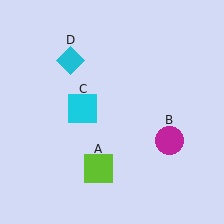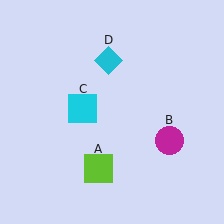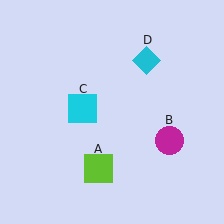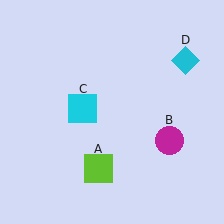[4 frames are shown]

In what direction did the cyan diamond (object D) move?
The cyan diamond (object D) moved right.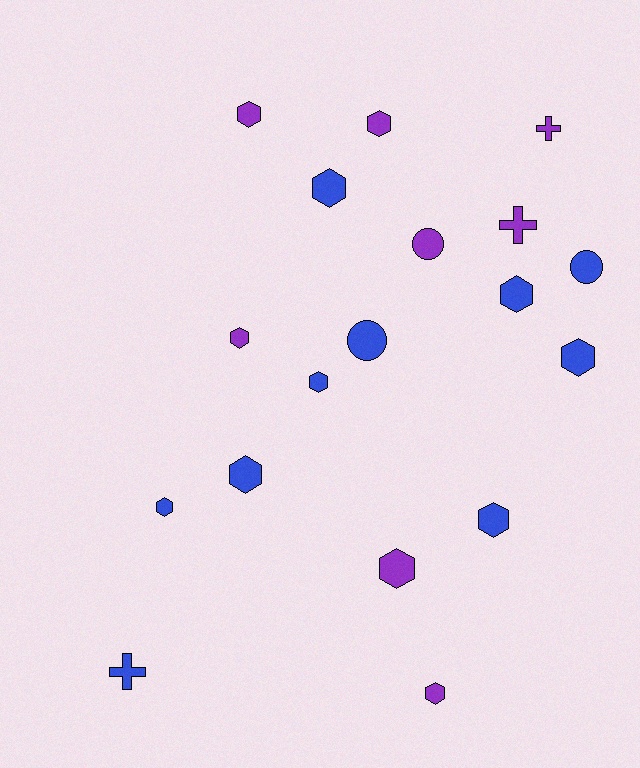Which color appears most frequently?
Blue, with 10 objects.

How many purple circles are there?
There is 1 purple circle.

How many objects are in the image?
There are 18 objects.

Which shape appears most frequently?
Hexagon, with 12 objects.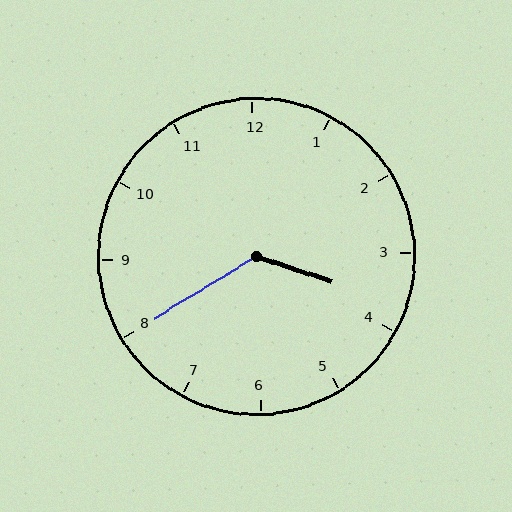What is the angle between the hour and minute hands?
Approximately 130 degrees.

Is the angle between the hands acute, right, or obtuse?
It is obtuse.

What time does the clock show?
3:40.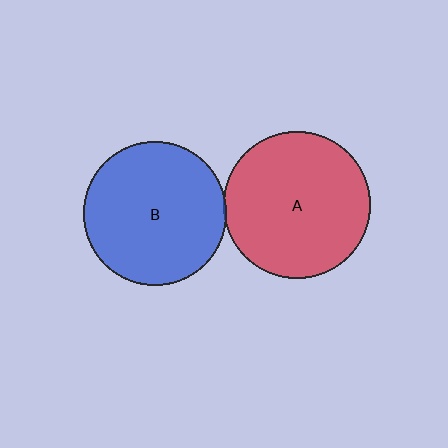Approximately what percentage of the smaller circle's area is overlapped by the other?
Approximately 5%.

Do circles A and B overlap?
Yes.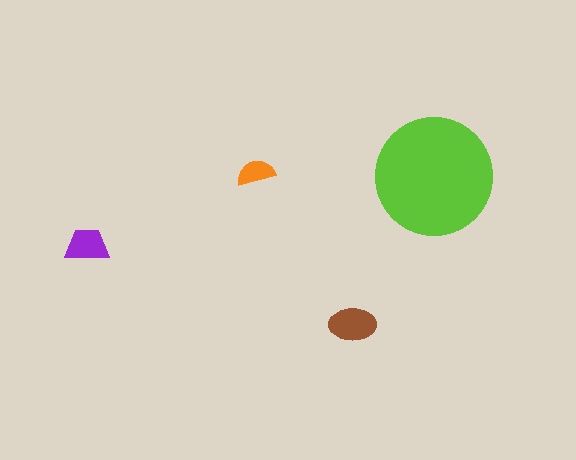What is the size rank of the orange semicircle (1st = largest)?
4th.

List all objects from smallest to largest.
The orange semicircle, the purple trapezoid, the brown ellipse, the lime circle.